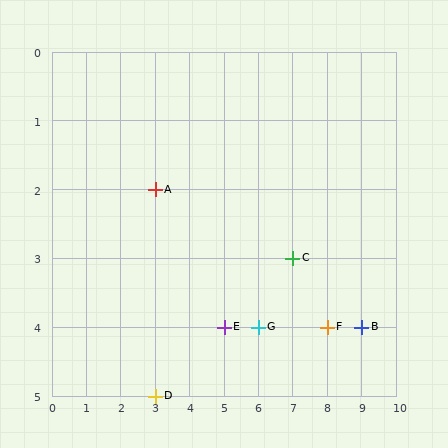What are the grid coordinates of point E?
Point E is at grid coordinates (5, 4).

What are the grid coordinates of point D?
Point D is at grid coordinates (3, 5).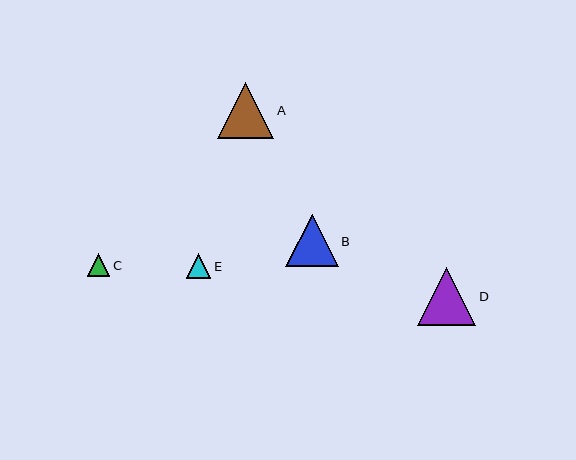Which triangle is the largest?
Triangle D is the largest with a size of approximately 58 pixels.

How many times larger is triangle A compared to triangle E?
Triangle A is approximately 2.3 times the size of triangle E.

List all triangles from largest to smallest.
From largest to smallest: D, A, B, E, C.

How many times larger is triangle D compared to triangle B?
Triangle D is approximately 1.1 times the size of triangle B.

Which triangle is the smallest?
Triangle C is the smallest with a size of approximately 22 pixels.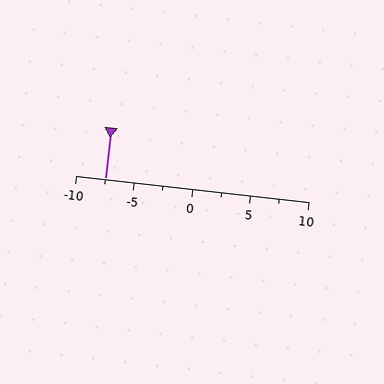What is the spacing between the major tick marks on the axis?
The major ticks are spaced 5 apart.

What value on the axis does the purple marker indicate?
The marker indicates approximately -7.5.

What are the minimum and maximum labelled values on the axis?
The axis runs from -10 to 10.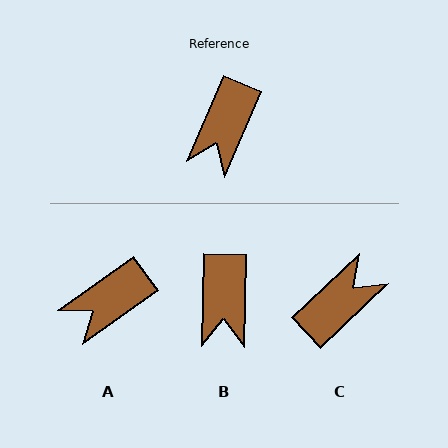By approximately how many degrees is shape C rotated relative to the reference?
Approximately 157 degrees counter-clockwise.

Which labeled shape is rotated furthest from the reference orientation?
C, about 157 degrees away.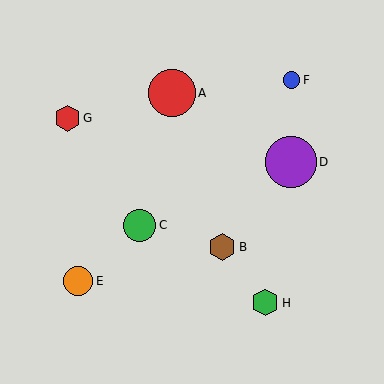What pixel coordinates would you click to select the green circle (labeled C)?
Click at (140, 225) to select the green circle C.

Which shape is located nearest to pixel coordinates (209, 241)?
The brown hexagon (labeled B) at (222, 247) is nearest to that location.